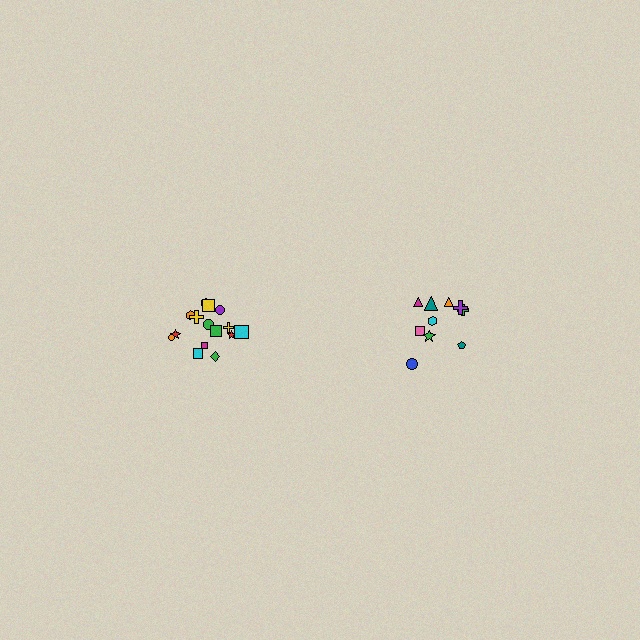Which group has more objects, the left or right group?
The left group.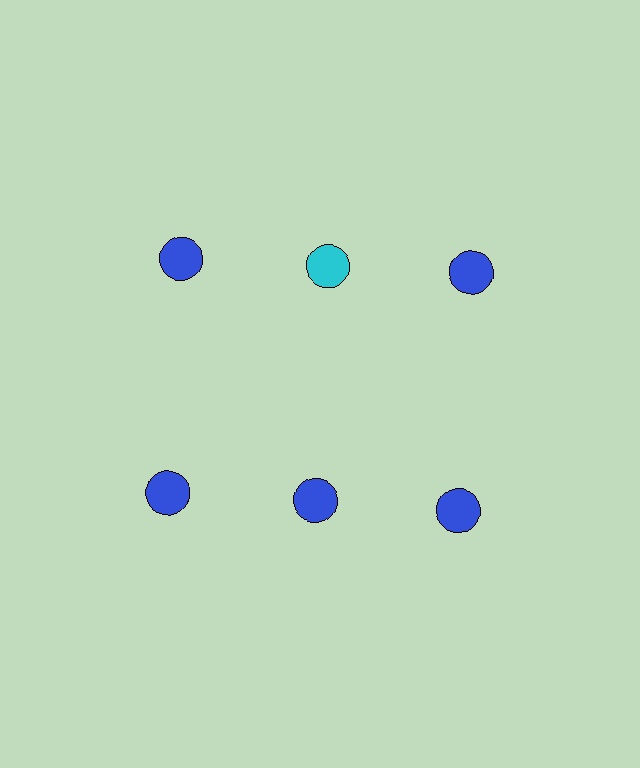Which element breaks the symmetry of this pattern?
The cyan circle in the top row, second from left column breaks the symmetry. All other shapes are blue circles.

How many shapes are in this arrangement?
There are 6 shapes arranged in a grid pattern.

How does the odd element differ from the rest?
It has a different color: cyan instead of blue.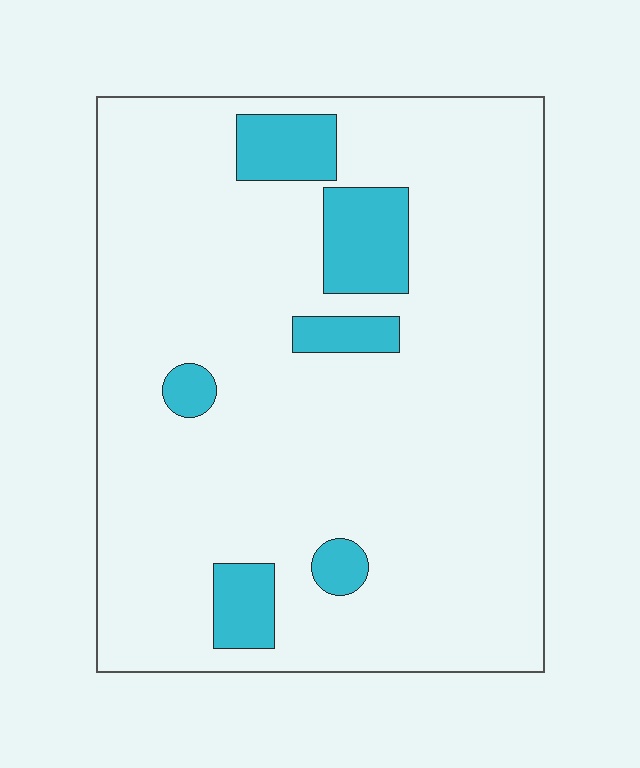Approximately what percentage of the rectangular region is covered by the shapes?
Approximately 10%.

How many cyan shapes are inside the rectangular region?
6.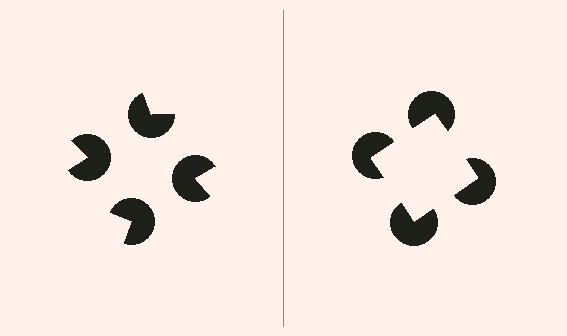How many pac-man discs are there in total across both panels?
8 — 4 on each side.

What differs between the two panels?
The pac-man discs are positioned identically on both sides; only the wedge orientations differ. On the right they align to a square; on the left they are misaligned.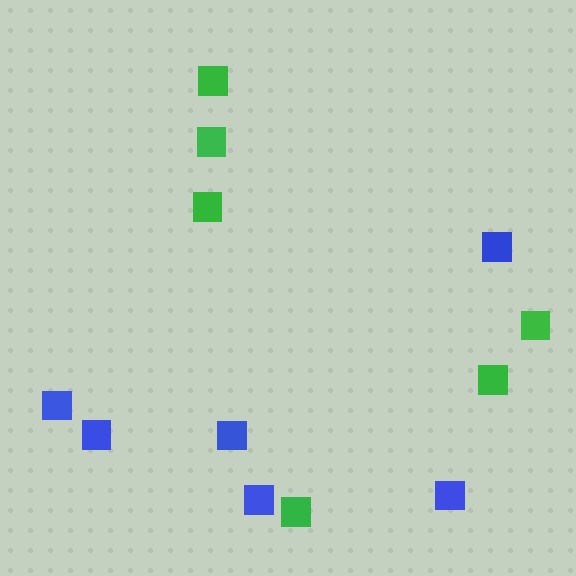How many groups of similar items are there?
There are 2 groups: one group of blue squares (6) and one group of green squares (6).